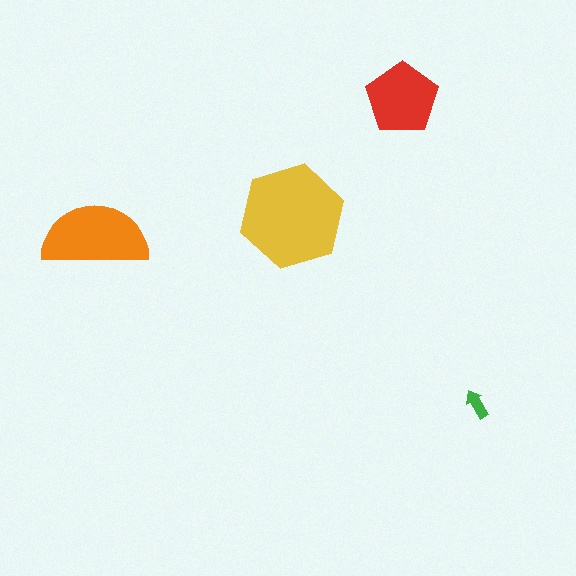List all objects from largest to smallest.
The yellow hexagon, the orange semicircle, the red pentagon, the green arrow.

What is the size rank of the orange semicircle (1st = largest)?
2nd.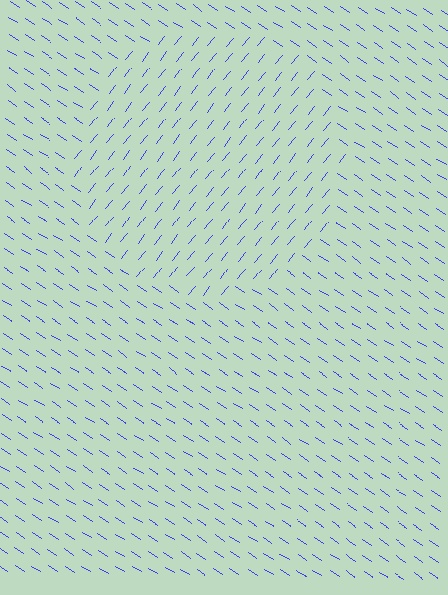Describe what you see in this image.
The image is filled with small blue line segments. A circle region in the image has lines oriented differently from the surrounding lines, creating a visible texture boundary.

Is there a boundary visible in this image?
Yes, there is a texture boundary formed by a change in line orientation.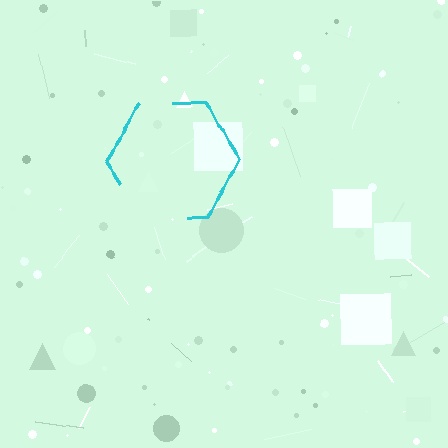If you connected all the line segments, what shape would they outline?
They would outline a hexagon.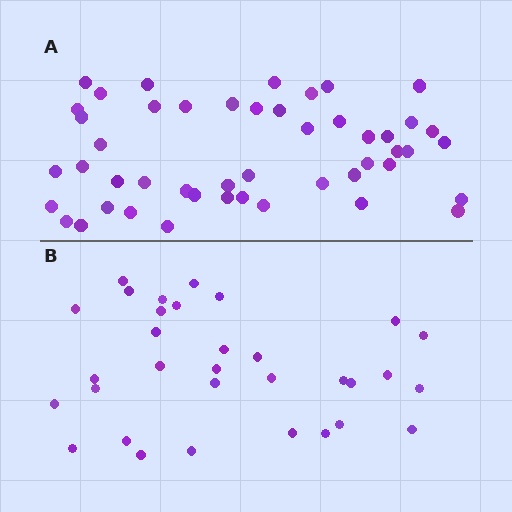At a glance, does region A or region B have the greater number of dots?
Region A (the top region) has more dots.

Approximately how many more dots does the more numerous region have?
Region A has approximately 15 more dots than region B.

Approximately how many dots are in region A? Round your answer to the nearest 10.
About 50 dots. (The exact count is 48, which rounds to 50.)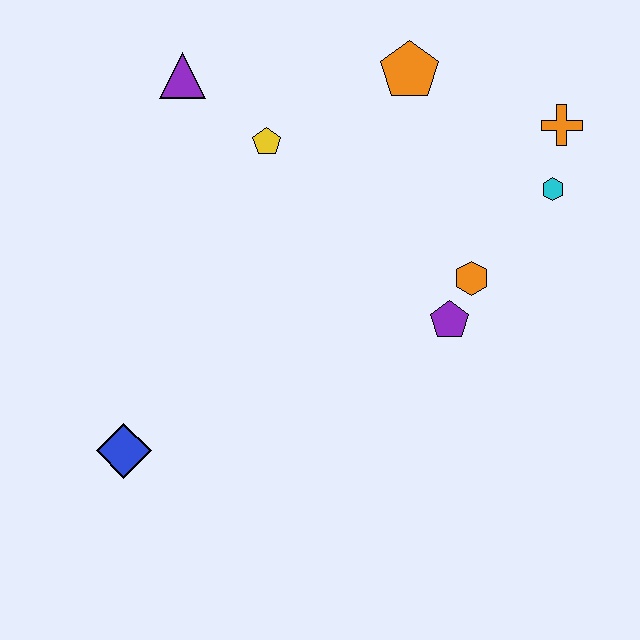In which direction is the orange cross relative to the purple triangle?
The orange cross is to the right of the purple triangle.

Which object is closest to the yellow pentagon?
The purple triangle is closest to the yellow pentagon.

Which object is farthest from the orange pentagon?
The blue diamond is farthest from the orange pentagon.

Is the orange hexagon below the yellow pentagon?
Yes